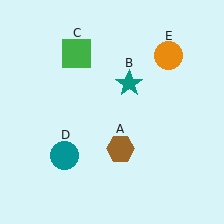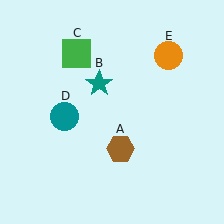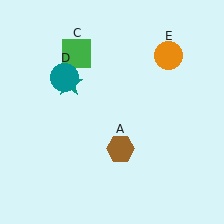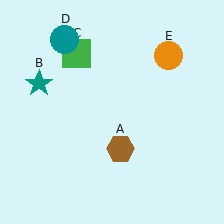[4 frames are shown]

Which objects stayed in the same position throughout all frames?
Brown hexagon (object A) and green square (object C) and orange circle (object E) remained stationary.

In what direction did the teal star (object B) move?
The teal star (object B) moved left.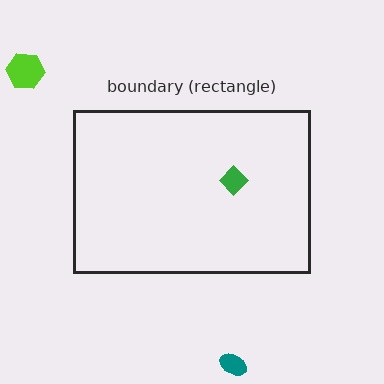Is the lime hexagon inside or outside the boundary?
Outside.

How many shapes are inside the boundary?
1 inside, 2 outside.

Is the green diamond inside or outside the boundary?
Inside.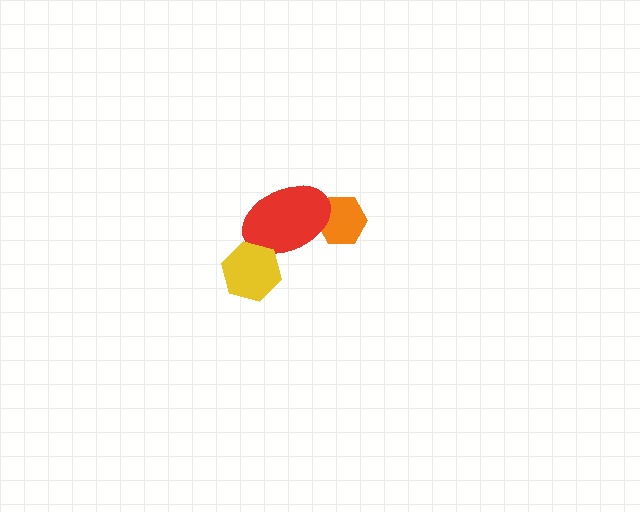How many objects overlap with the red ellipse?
2 objects overlap with the red ellipse.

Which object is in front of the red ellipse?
The yellow hexagon is in front of the red ellipse.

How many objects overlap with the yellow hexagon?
1 object overlaps with the yellow hexagon.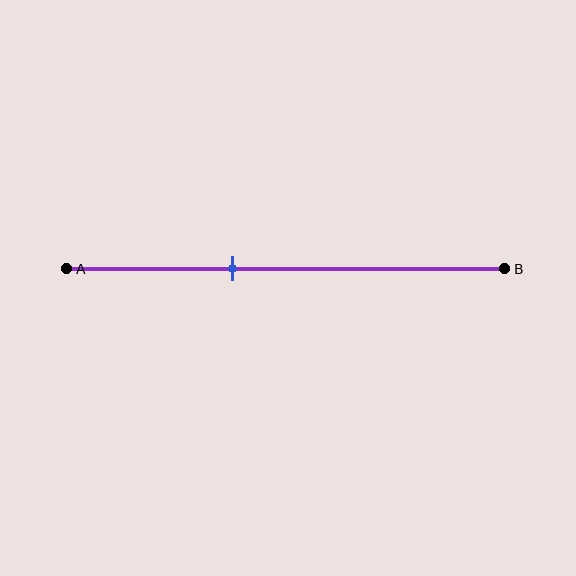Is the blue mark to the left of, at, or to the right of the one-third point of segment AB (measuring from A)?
The blue mark is to the right of the one-third point of segment AB.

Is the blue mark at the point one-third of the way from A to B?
No, the mark is at about 40% from A, not at the 33% one-third point.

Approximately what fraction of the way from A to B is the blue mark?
The blue mark is approximately 40% of the way from A to B.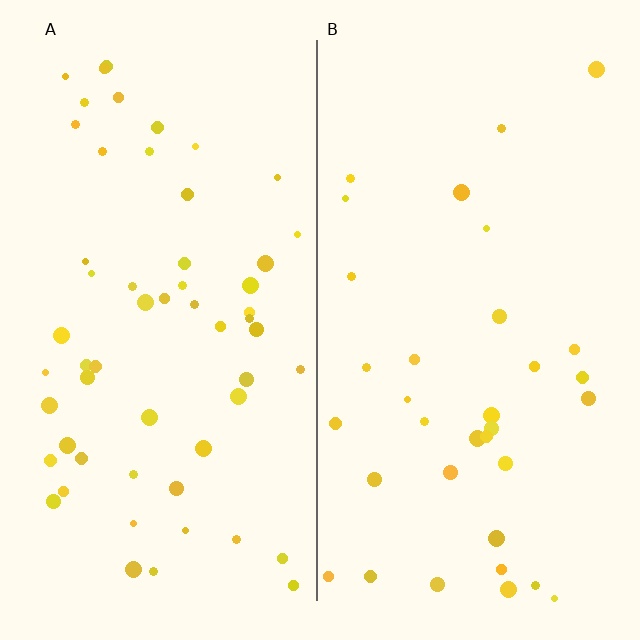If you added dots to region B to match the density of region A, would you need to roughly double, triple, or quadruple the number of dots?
Approximately double.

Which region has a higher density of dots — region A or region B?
A (the left).